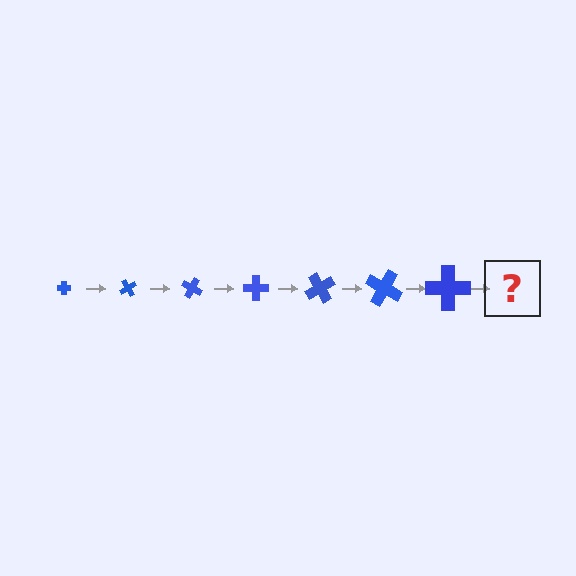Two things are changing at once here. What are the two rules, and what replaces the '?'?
The two rules are that the cross grows larger each step and it rotates 60 degrees each step. The '?' should be a cross, larger than the previous one and rotated 420 degrees from the start.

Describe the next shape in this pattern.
It should be a cross, larger than the previous one and rotated 420 degrees from the start.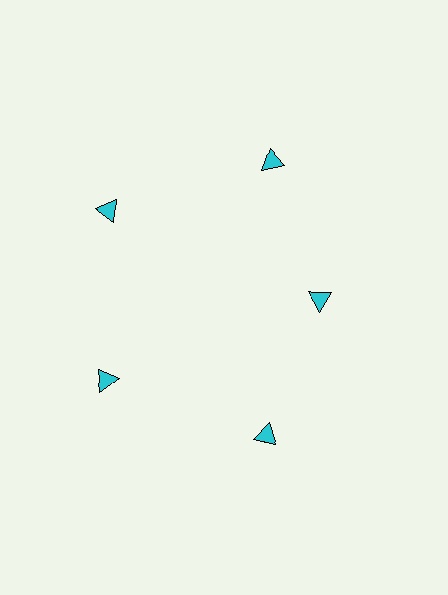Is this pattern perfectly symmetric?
No. The 5 cyan triangles are arranged in a ring, but one element near the 3 o'clock position is pulled inward toward the center, breaking the 5-fold rotational symmetry.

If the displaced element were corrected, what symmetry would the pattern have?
It would have 5-fold rotational symmetry — the pattern would map onto itself every 72 degrees.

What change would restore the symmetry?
The symmetry would be restored by moving it outward, back onto the ring so that all 5 triangles sit at equal angles and equal distance from the center.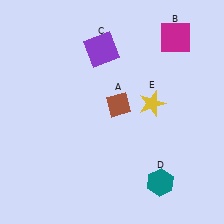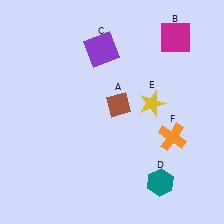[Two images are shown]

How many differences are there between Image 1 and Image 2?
There is 1 difference between the two images.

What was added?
An orange cross (F) was added in Image 2.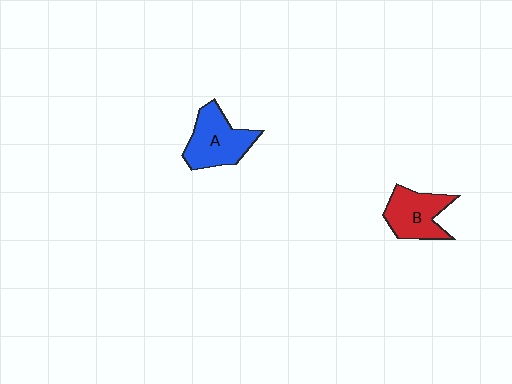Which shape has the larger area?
Shape A (blue).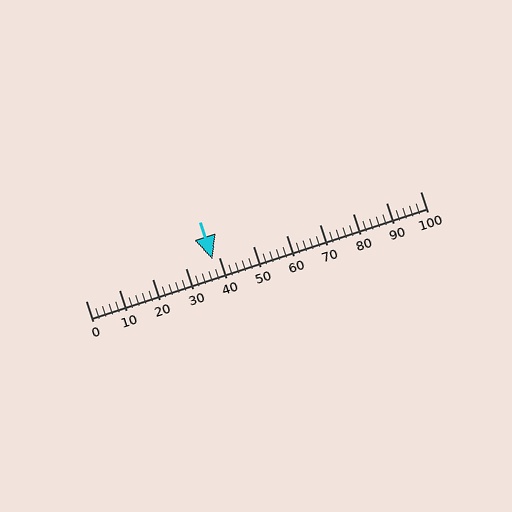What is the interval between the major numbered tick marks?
The major tick marks are spaced 10 units apart.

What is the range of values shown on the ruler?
The ruler shows values from 0 to 100.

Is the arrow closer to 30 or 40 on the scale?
The arrow is closer to 40.